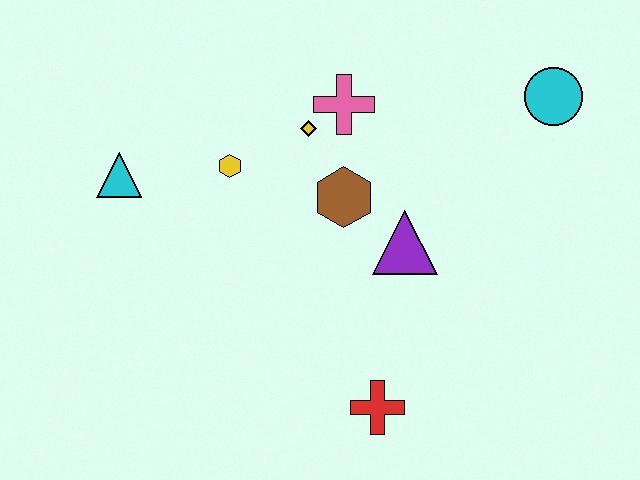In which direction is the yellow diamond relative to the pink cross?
The yellow diamond is to the left of the pink cross.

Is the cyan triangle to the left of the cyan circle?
Yes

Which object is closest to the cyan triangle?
The yellow hexagon is closest to the cyan triangle.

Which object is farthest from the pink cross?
The red cross is farthest from the pink cross.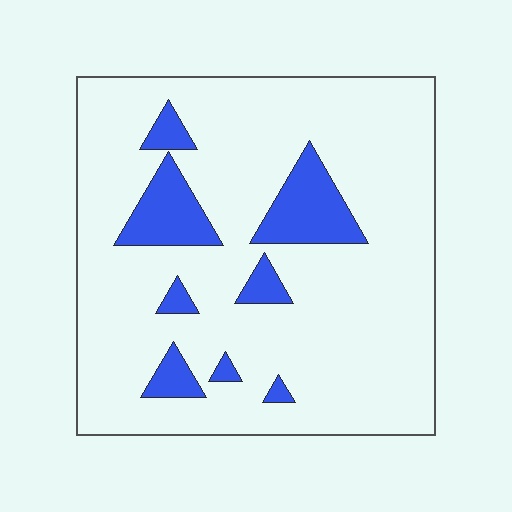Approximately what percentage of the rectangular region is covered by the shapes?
Approximately 15%.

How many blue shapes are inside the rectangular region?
8.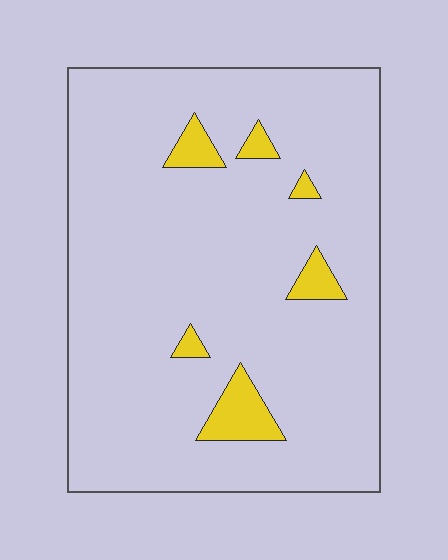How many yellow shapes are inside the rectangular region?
6.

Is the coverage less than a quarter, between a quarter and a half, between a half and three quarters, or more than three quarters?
Less than a quarter.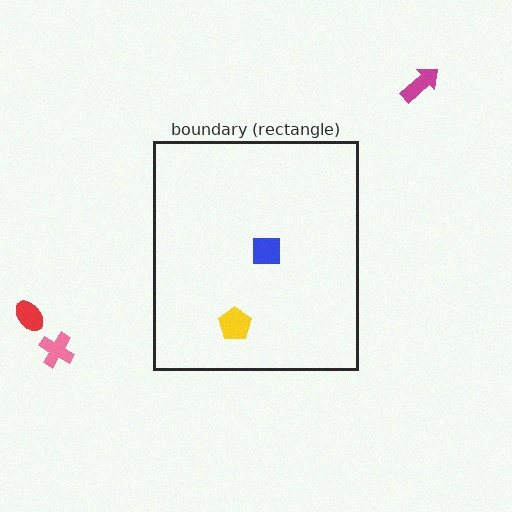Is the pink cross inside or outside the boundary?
Outside.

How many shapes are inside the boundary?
2 inside, 3 outside.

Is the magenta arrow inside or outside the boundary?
Outside.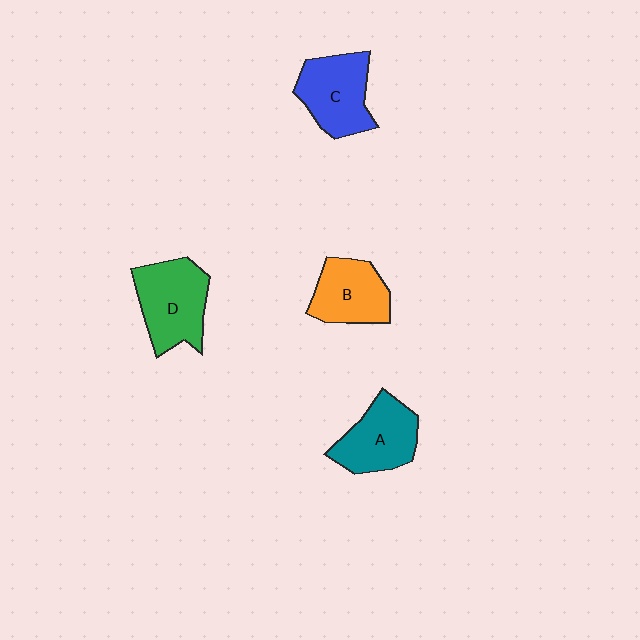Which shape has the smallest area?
Shape B (orange).